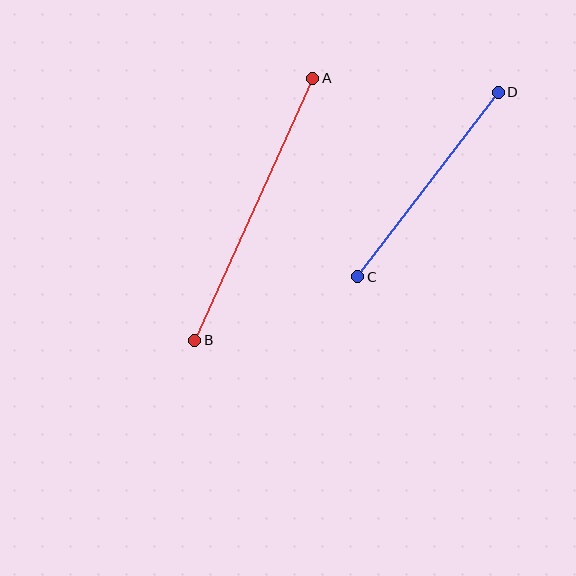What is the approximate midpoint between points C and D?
The midpoint is at approximately (428, 184) pixels.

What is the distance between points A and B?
The distance is approximately 288 pixels.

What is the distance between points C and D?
The distance is approximately 232 pixels.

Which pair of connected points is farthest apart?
Points A and B are farthest apart.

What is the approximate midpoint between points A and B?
The midpoint is at approximately (254, 209) pixels.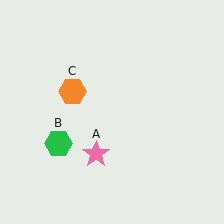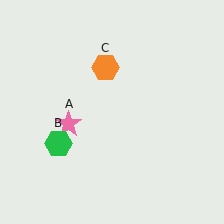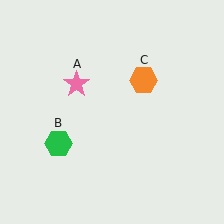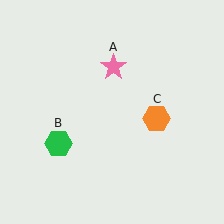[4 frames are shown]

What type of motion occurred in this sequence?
The pink star (object A), orange hexagon (object C) rotated clockwise around the center of the scene.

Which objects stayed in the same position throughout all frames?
Green hexagon (object B) remained stationary.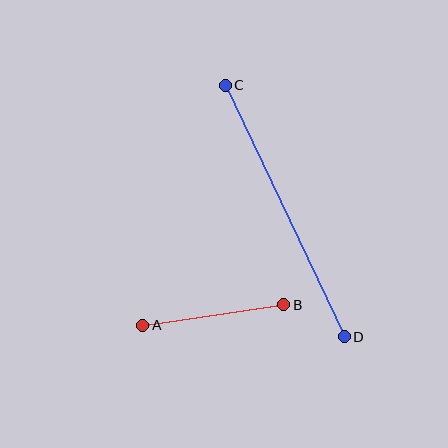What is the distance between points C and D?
The distance is approximately 278 pixels.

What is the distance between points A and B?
The distance is approximately 143 pixels.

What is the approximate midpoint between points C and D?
The midpoint is at approximately (285, 211) pixels.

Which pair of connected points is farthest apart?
Points C and D are farthest apart.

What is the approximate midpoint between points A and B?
The midpoint is at approximately (213, 315) pixels.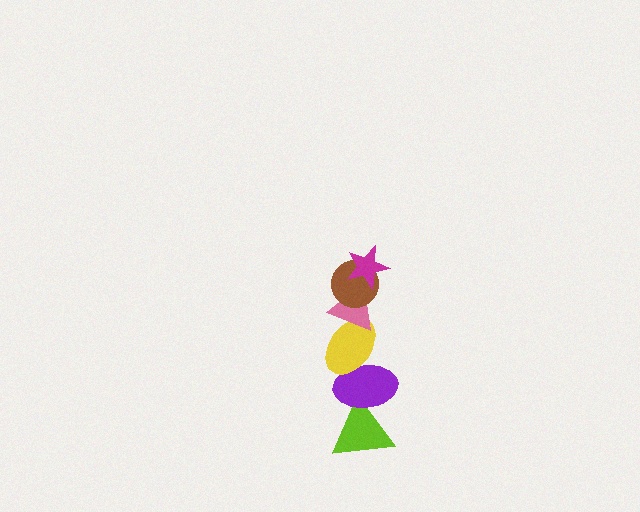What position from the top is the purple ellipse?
The purple ellipse is 5th from the top.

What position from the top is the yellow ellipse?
The yellow ellipse is 4th from the top.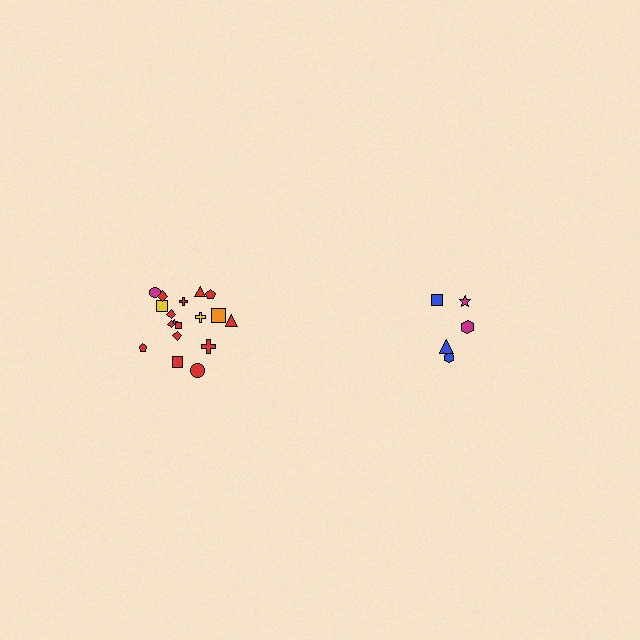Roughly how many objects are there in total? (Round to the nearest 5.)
Roughly 25 objects in total.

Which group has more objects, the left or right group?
The left group.